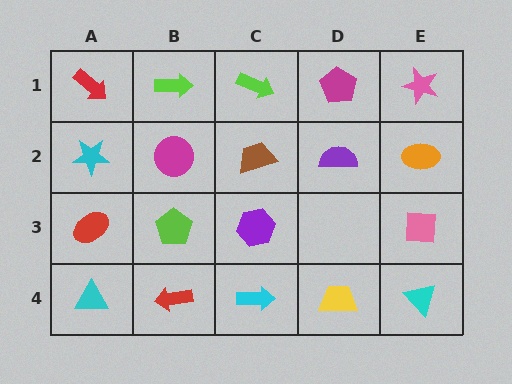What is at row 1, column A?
A red arrow.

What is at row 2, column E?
An orange ellipse.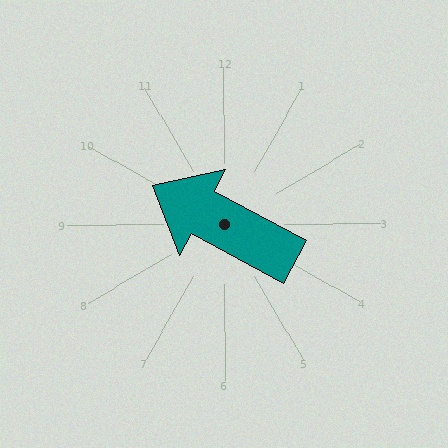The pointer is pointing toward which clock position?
Roughly 10 o'clock.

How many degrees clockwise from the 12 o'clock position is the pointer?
Approximately 298 degrees.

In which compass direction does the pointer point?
Northwest.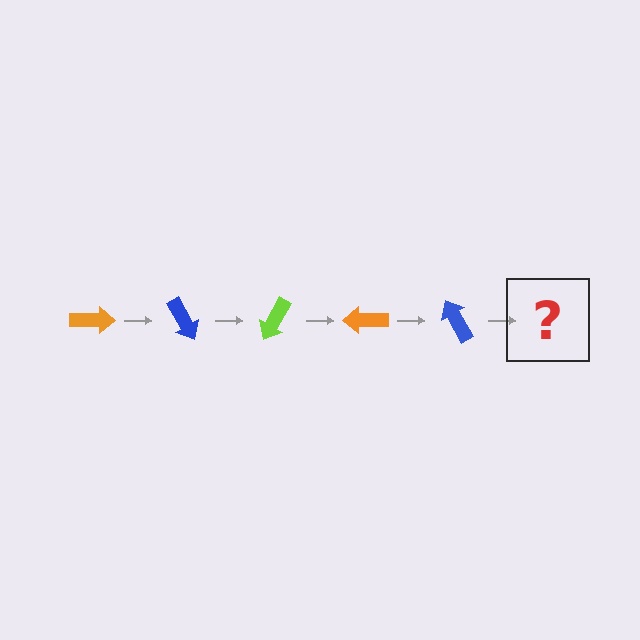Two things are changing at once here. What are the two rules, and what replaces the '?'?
The two rules are that it rotates 60 degrees each step and the color cycles through orange, blue, and lime. The '?' should be a lime arrow, rotated 300 degrees from the start.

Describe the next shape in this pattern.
It should be a lime arrow, rotated 300 degrees from the start.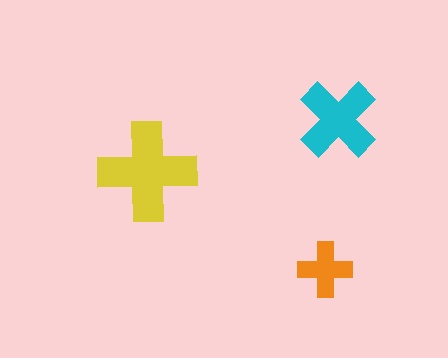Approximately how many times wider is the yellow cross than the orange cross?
About 2 times wider.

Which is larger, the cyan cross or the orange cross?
The cyan one.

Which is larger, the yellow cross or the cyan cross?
The yellow one.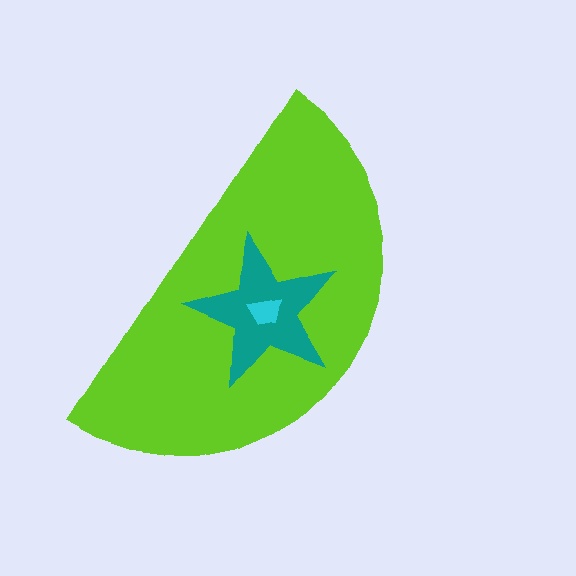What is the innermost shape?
The cyan trapezoid.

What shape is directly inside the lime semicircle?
The teal star.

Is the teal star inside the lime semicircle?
Yes.